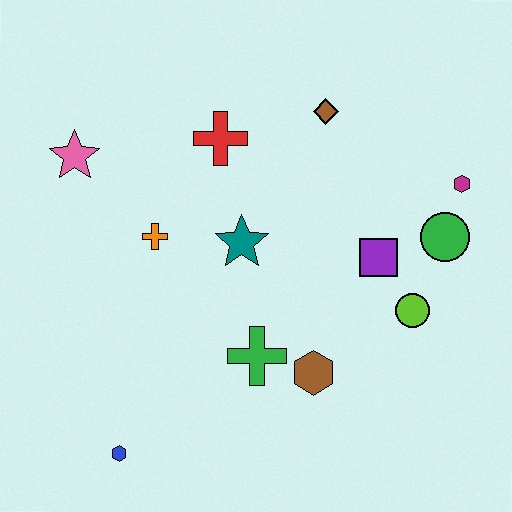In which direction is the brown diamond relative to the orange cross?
The brown diamond is to the right of the orange cross.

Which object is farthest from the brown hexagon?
The pink star is farthest from the brown hexagon.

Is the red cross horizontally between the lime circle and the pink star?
Yes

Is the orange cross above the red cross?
No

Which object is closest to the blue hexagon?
The green cross is closest to the blue hexagon.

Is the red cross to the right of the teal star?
No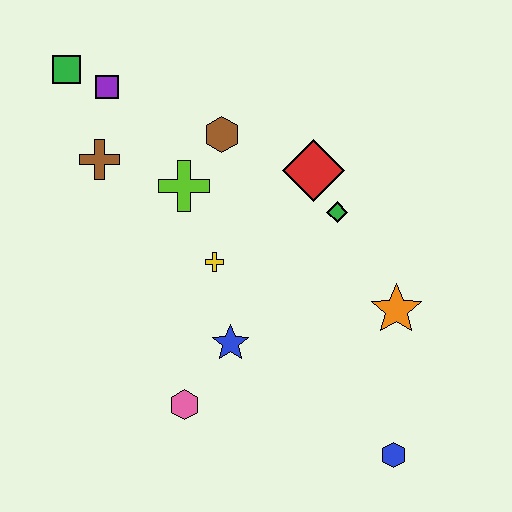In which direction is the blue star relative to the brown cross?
The blue star is below the brown cross.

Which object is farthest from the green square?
The blue hexagon is farthest from the green square.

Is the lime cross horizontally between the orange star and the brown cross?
Yes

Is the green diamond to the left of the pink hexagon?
No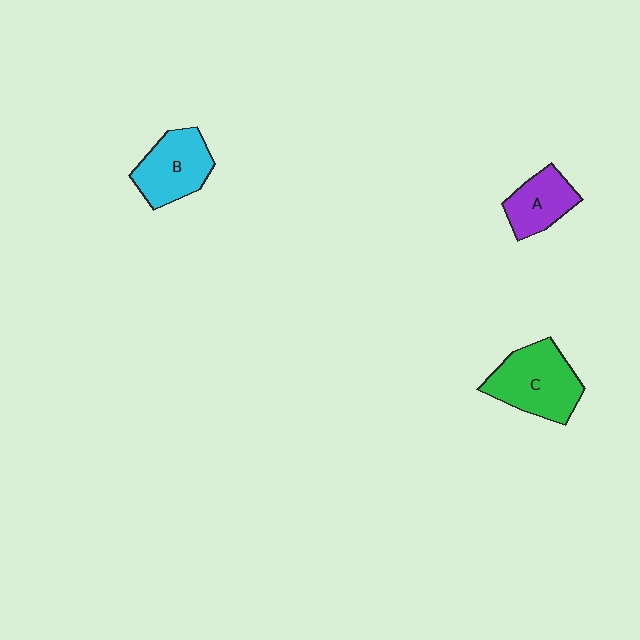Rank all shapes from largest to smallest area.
From largest to smallest: C (green), B (cyan), A (purple).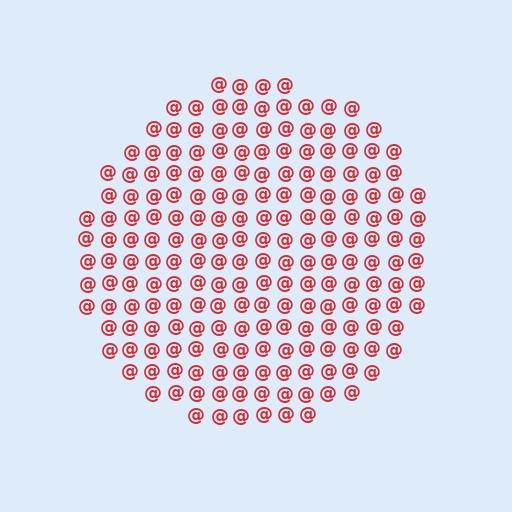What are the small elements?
The small elements are at signs.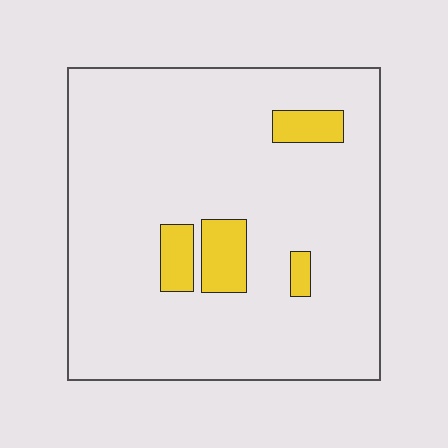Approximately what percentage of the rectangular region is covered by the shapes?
Approximately 10%.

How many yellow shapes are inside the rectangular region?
4.